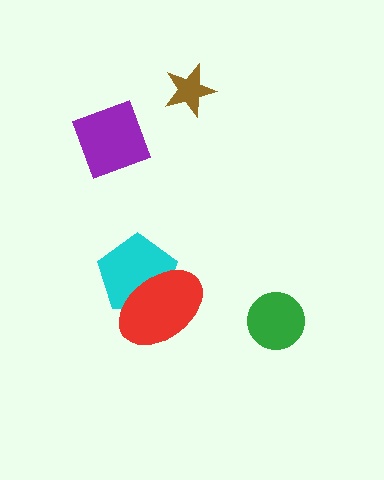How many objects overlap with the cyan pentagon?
1 object overlaps with the cyan pentagon.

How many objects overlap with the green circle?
0 objects overlap with the green circle.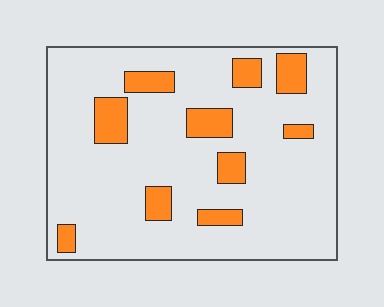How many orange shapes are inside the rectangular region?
10.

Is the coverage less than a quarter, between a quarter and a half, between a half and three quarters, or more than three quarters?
Less than a quarter.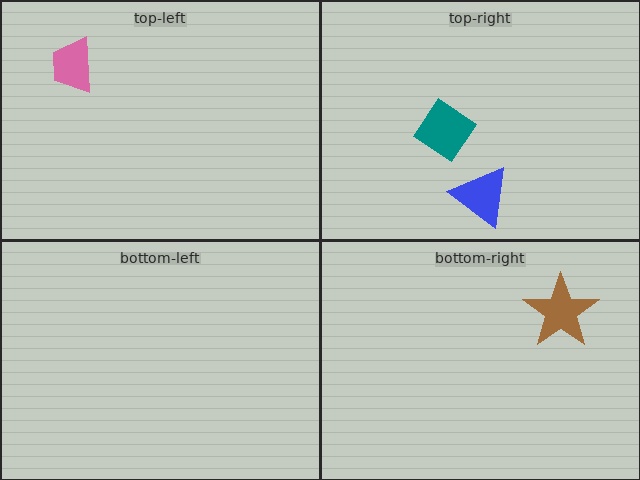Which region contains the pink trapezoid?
The top-left region.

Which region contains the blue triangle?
The top-right region.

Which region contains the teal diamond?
The top-right region.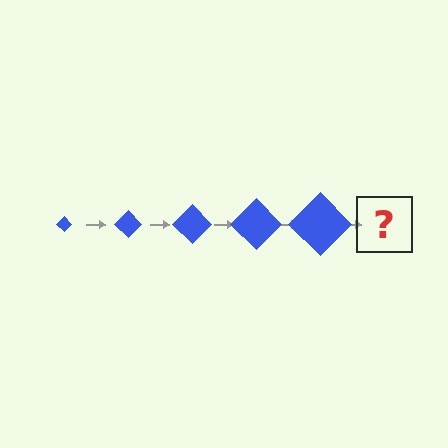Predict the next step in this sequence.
The next step is a blue diamond, larger than the previous one.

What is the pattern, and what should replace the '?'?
The pattern is that the diamond gets progressively larger each step. The '?' should be a blue diamond, larger than the previous one.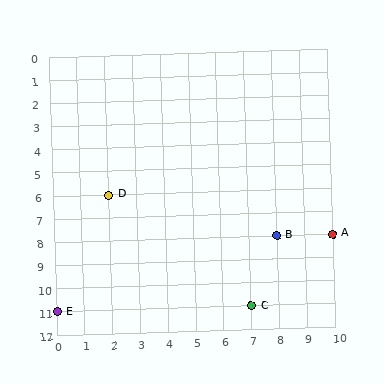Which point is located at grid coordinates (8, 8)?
Point B is at (8, 8).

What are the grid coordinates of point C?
Point C is at grid coordinates (7, 11).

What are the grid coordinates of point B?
Point B is at grid coordinates (8, 8).